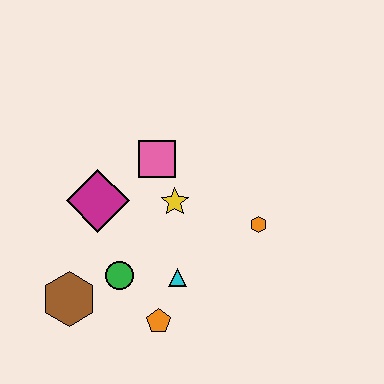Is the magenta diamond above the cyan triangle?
Yes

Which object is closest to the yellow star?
The pink square is closest to the yellow star.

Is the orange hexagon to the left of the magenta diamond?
No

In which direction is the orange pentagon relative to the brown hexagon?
The orange pentagon is to the right of the brown hexagon.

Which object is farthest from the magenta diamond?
The orange hexagon is farthest from the magenta diamond.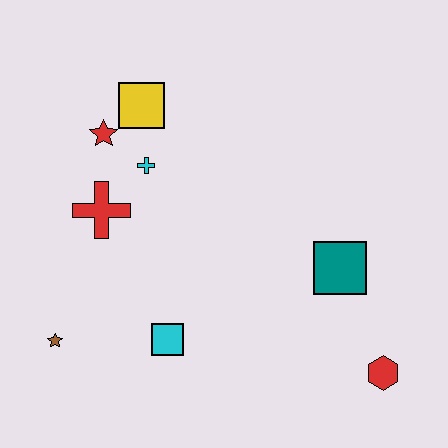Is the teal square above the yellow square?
No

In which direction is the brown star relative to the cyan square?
The brown star is to the left of the cyan square.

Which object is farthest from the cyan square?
The yellow square is farthest from the cyan square.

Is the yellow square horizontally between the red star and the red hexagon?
Yes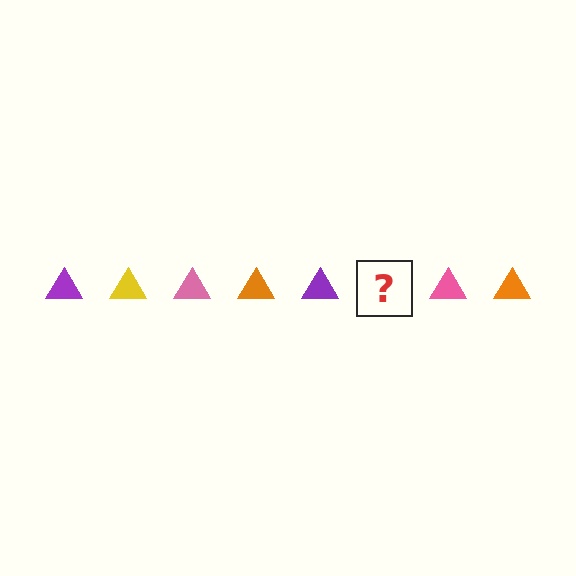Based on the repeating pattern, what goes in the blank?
The blank should be a yellow triangle.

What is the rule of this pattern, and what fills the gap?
The rule is that the pattern cycles through purple, yellow, pink, orange triangles. The gap should be filled with a yellow triangle.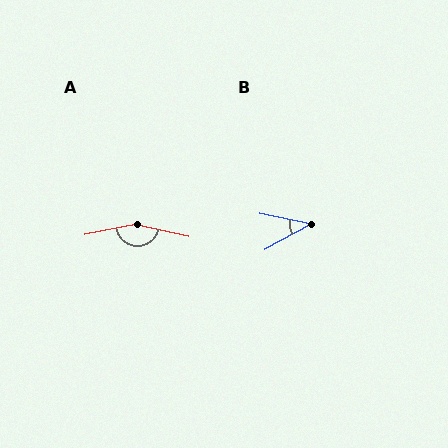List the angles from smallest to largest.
B (40°), A (156°).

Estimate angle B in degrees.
Approximately 40 degrees.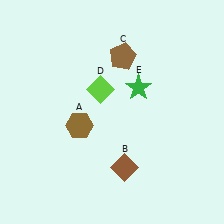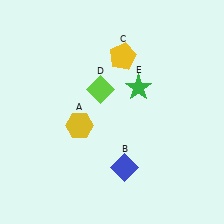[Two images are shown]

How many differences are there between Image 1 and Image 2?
There are 3 differences between the two images.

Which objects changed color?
A changed from brown to yellow. B changed from brown to blue. C changed from brown to yellow.